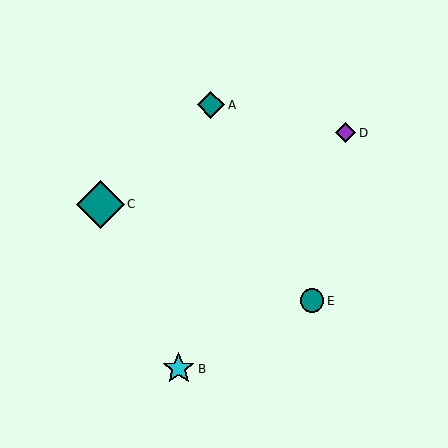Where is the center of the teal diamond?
The center of the teal diamond is at (211, 105).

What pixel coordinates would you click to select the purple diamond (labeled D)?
Click at (346, 133) to select the purple diamond D.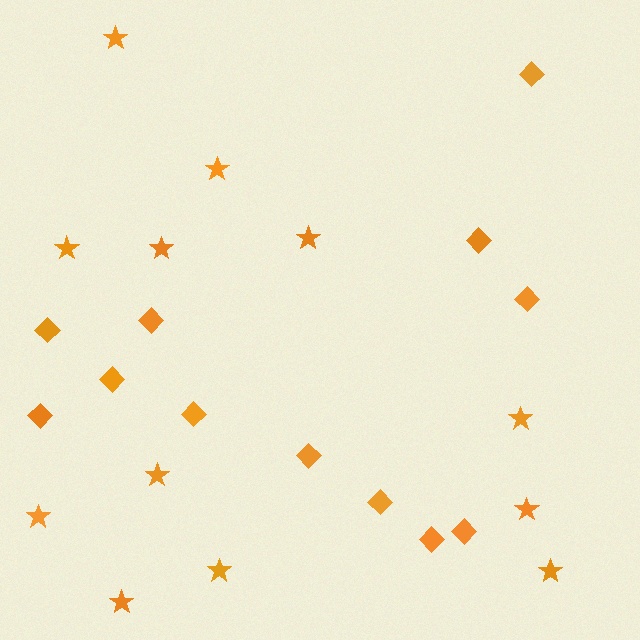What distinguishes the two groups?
There are 2 groups: one group of stars (12) and one group of diamonds (12).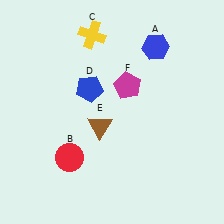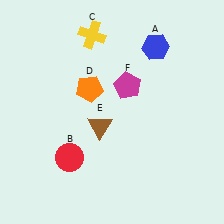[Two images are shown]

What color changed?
The pentagon (D) changed from blue in Image 1 to orange in Image 2.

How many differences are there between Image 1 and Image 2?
There is 1 difference between the two images.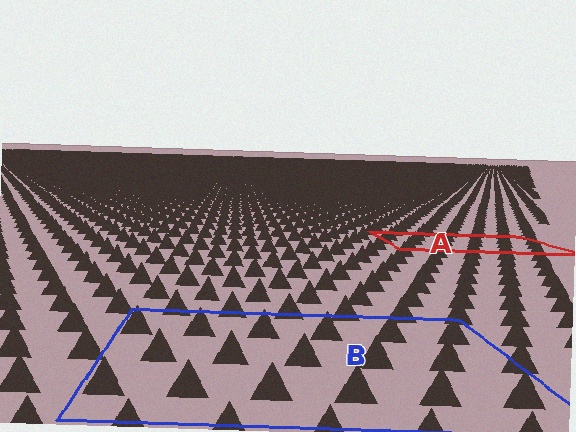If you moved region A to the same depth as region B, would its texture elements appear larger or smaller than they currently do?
They would appear larger. At a closer depth, the same texture elements are projected at a bigger on-screen size.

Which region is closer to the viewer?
Region B is closer. The texture elements there are larger and more spread out.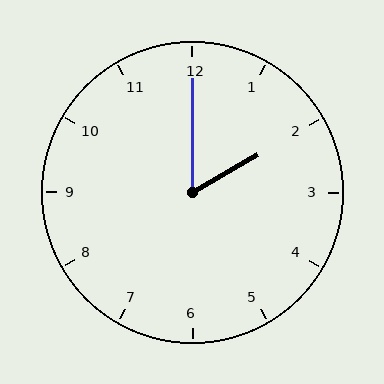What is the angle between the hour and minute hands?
Approximately 60 degrees.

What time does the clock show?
2:00.